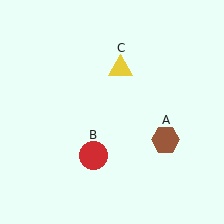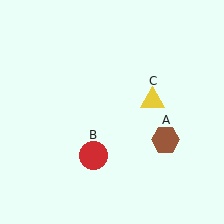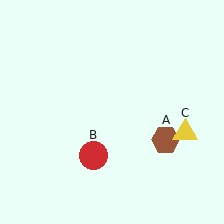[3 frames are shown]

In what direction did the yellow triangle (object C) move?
The yellow triangle (object C) moved down and to the right.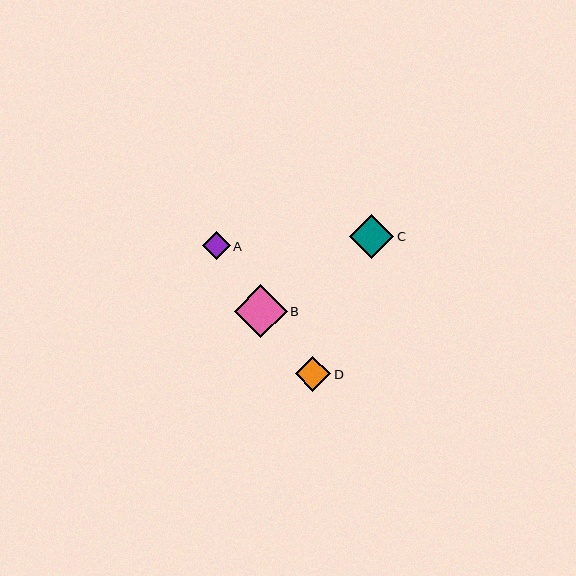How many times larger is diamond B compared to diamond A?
Diamond B is approximately 1.9 times the size of diamond A.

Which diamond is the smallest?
Diamond A is the smallest with a size of approximately 28 pixels.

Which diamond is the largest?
Diamond B is the largest with a size of approximately 53 pixels.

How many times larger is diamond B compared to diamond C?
Diamond B is approximately 1.2 times the size of diamond C.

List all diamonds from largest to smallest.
From largest to smallest: B, C, D, A.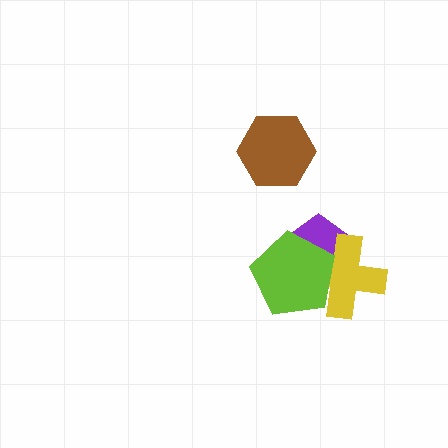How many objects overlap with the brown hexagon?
0 objects overlap with the brown hexagon.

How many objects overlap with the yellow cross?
2 objects overlap with the yellow cross.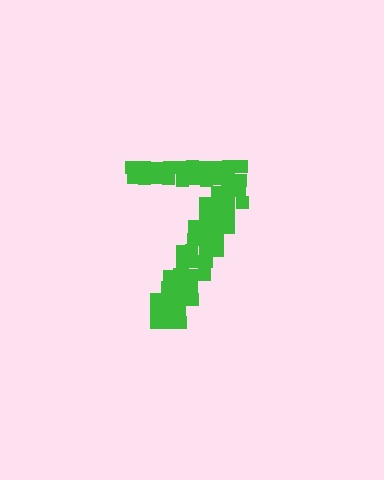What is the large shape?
The large shape is the digit 7.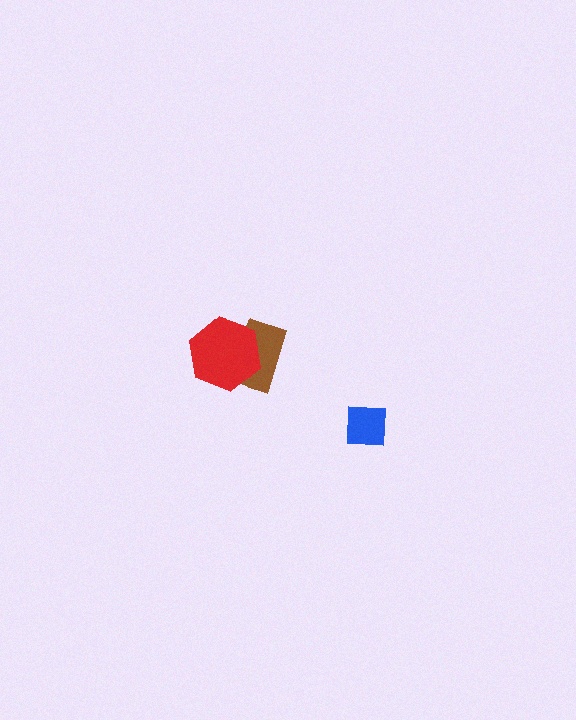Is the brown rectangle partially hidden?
Yes, it is partially covered by another shape.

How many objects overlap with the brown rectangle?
1 object overlaps with the brown rectangle.